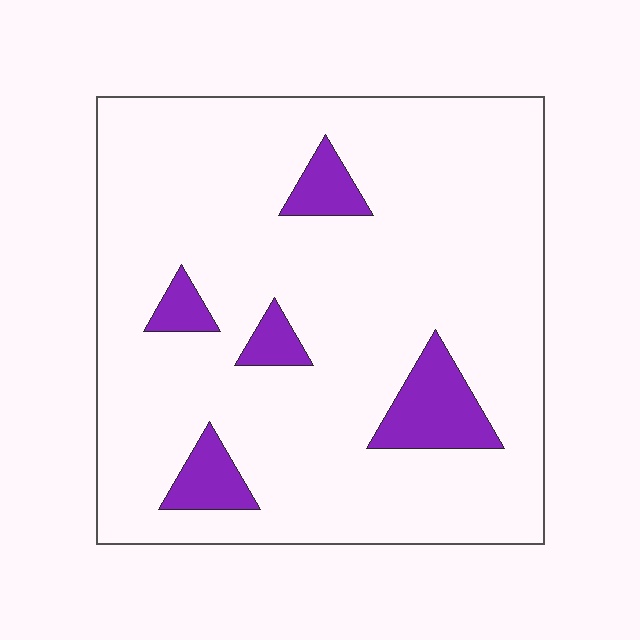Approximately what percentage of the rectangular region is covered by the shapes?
Approximately 10%.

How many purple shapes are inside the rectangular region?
5.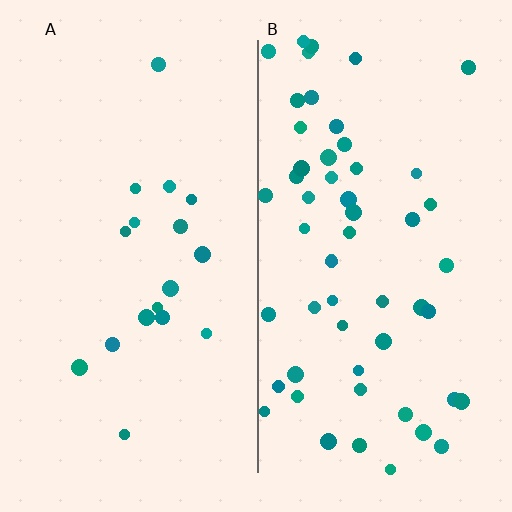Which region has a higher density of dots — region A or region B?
B (the right).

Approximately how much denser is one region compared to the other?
Approximately 3.2× — region B over region A.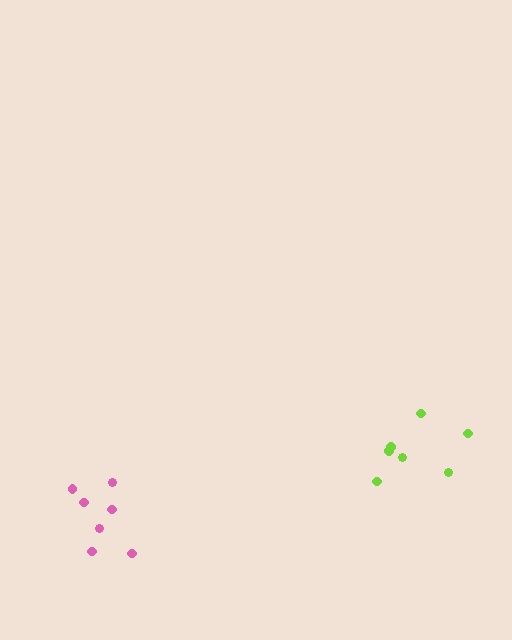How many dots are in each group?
Group 1: 7 dots, Group 2: 7 dots (14 total).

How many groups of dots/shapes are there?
There are 2 groups.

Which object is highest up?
The lime cluster is topmost.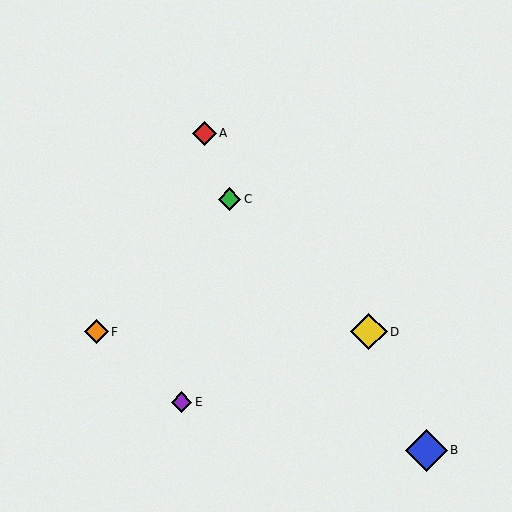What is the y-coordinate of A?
Object A is at y≈133.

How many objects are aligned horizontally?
2 objects (D, F) are aligned horizontally.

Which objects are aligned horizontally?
Objects D, F are aligned horizontally.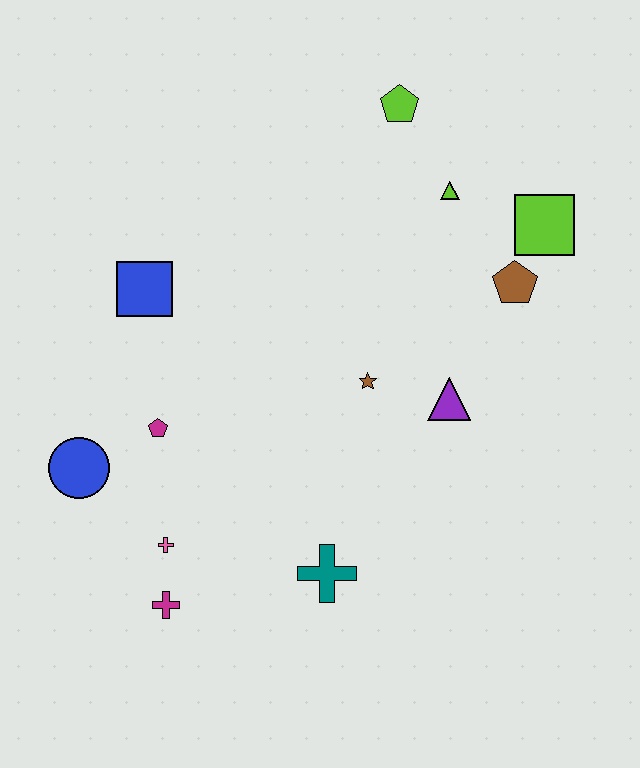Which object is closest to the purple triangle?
The brown star is closest to the purple triangle.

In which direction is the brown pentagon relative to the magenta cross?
The brown pentagon is to the right of the magenta cross.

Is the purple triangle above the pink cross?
Yes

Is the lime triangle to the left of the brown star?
No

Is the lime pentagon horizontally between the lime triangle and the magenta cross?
Yes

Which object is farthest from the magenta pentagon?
The lime square is farthest from the magenta pentagon.